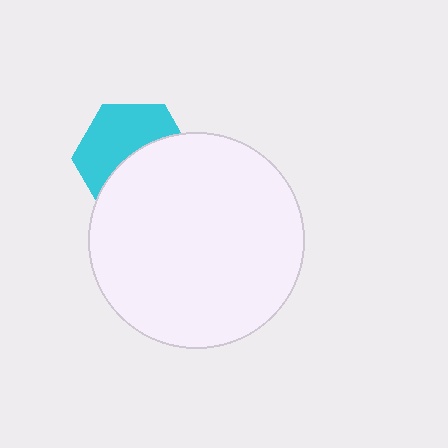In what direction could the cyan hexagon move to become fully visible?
The cyan hexagon could move up. That would shift it out from behind the white circle entirely.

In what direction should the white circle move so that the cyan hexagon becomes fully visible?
The white circle should move down. That is the shortest direction to clear the overlap and leave the cyan hexagon fully visible.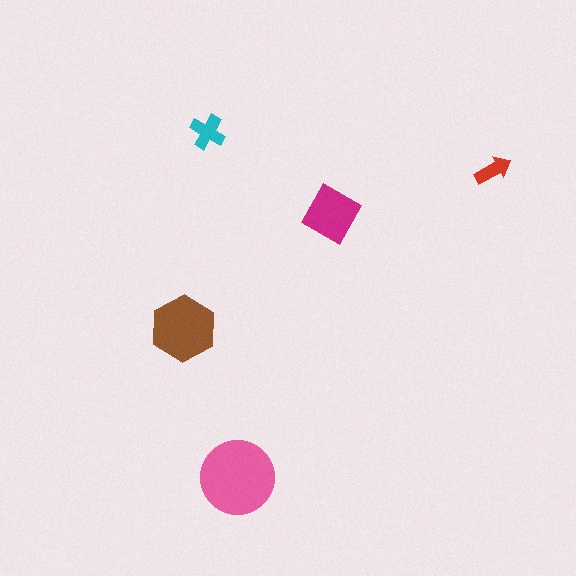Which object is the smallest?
The red arrow.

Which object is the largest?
The pink circle.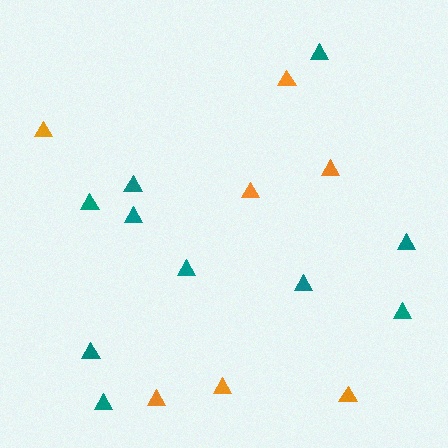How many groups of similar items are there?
There are 2 groups: one group of teal triangles (10) and one group of orange triangles (7).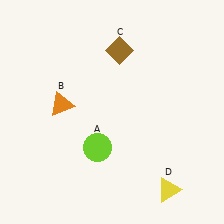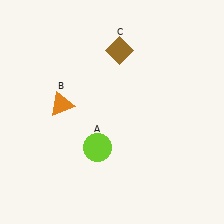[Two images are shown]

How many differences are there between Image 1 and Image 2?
There is 1 difference between the two images.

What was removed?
The yellow triangle (D) was removed in Image 2.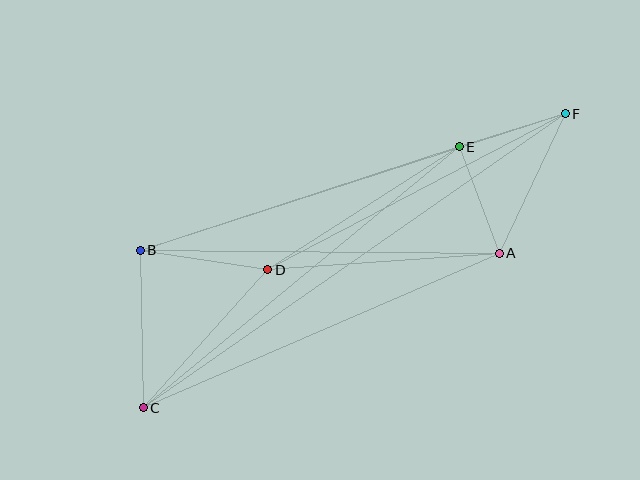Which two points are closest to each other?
Points E and F are closest to each other.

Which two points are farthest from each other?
Points C and F are farthest from each other.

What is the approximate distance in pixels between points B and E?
The distance between B and E is approximately 335 pixels.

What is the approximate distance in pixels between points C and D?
The distance between C and D is approximately 186 pixels.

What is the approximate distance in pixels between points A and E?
The distance between A and E is approximately 113 pixels.